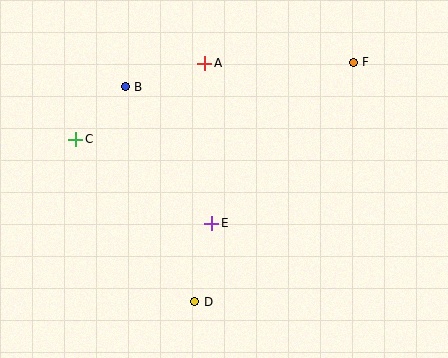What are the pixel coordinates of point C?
Point C is at (76, 139).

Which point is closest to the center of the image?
Point E at (212, 223) is closest to the center.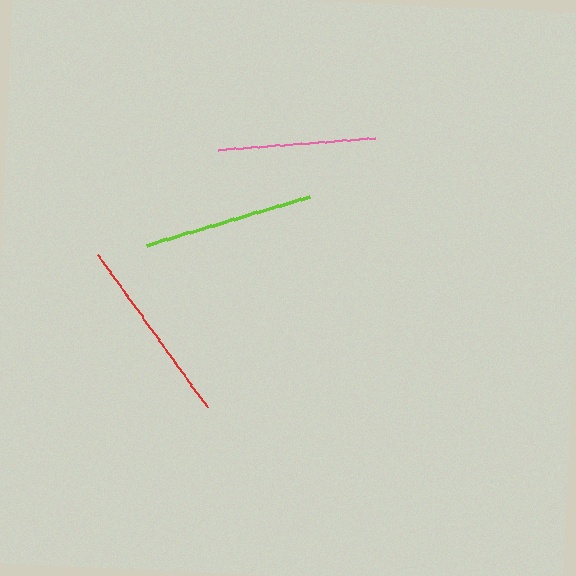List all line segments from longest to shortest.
From longest to shortest: red, lime, pink.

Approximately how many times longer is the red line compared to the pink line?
The red line is approximately 1.2 times the length of the pink line.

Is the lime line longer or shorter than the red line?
The red line is longer than the lime line.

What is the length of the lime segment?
The lime segment is approximately 171 pixels long.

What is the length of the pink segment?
The pink segment is approximately 156 pixels long.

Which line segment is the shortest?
The pink line is the shortest at approximately 156 pixels.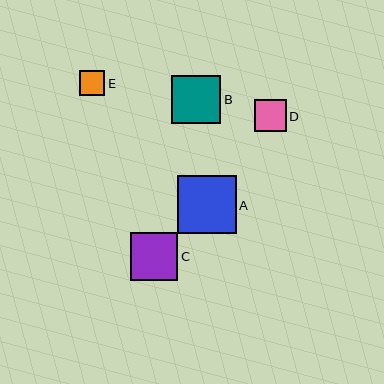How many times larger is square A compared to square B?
Square A is approximately 1.2 times the size of square B.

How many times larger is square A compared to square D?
Square A is approximately 1.8 times the size of square D.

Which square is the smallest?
Square E is the smallest with a size of approximately 26 pixels.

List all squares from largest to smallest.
From largest to smallest: A, B, C, D, E.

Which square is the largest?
Square A is the largest with a size of approximately 59 pixels.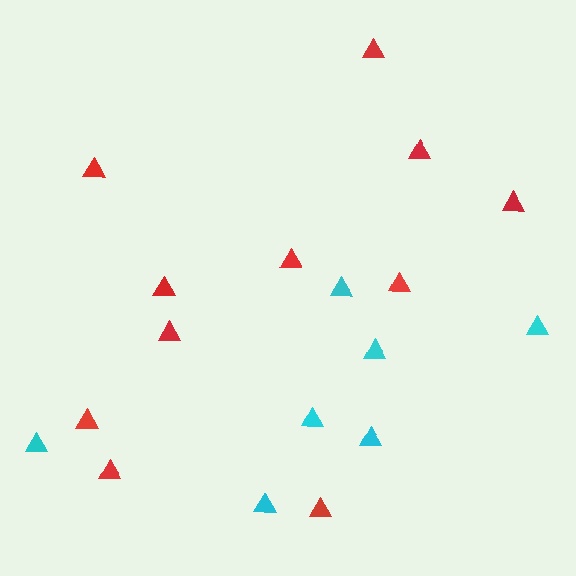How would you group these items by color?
There are 2 groups: one group of red triangles (11) and one group of cyan triangles (7).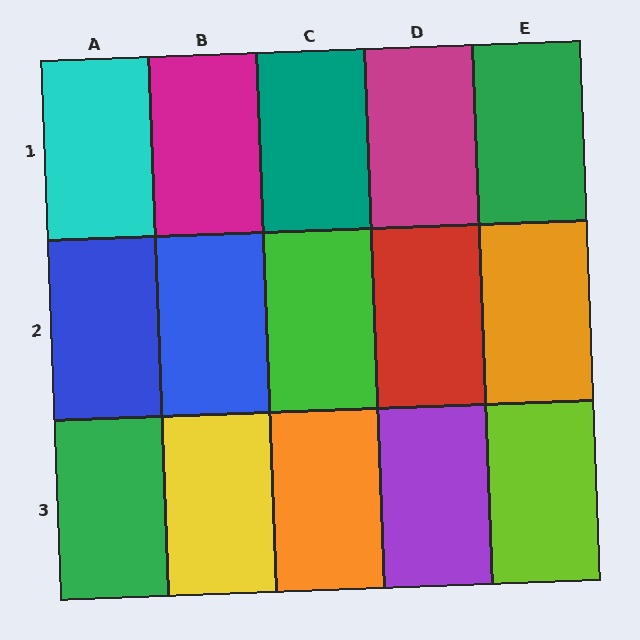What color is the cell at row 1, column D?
Magenta.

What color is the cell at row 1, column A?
Cyan.